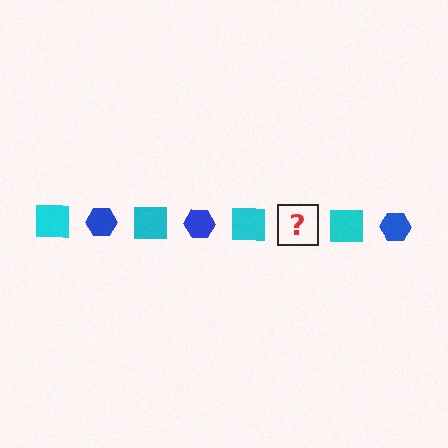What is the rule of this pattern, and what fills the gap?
The rule is that the pattern alternates between cyan square and blue hexagon. The gap should be filled with a blue hexagon.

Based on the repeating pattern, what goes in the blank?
The blank should be a blue hexagon.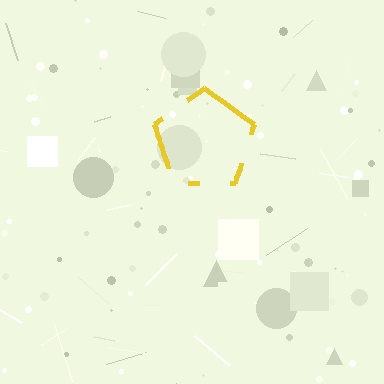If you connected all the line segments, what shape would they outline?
They would outline a pentagon.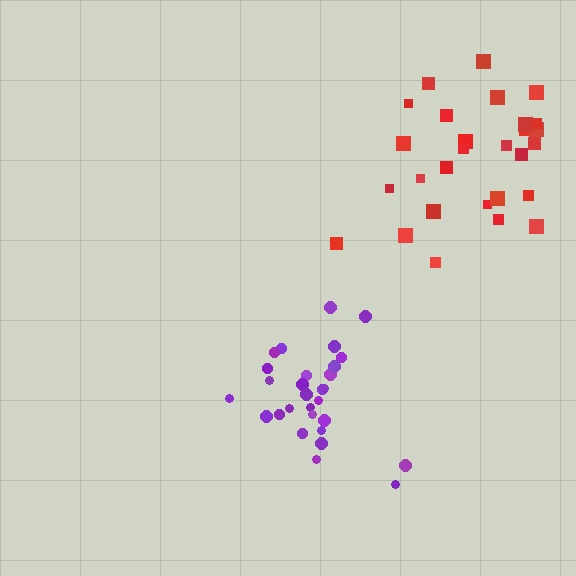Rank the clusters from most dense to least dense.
purple, red.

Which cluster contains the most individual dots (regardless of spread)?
Purple (29).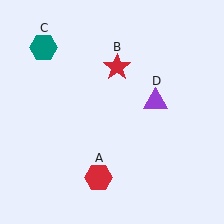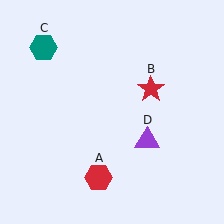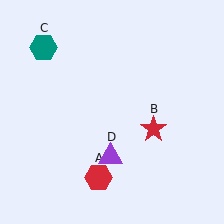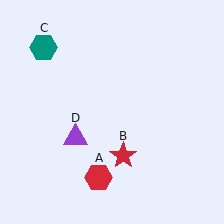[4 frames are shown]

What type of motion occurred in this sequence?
The red star (object B), purple triangle (object D) rotated clockwise around the center of the scene.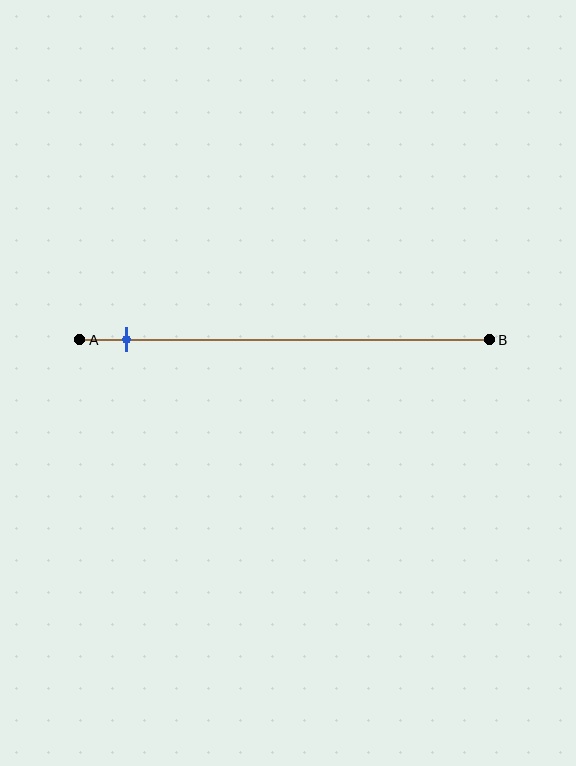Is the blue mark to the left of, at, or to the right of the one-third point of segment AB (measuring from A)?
The blue mark is to the left of the one-third point of segment AB.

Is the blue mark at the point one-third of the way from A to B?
No, the mark is at about 10% from A, not at the 33% one-third point.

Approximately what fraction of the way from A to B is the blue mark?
The blue mark is approximately 10% of the way from A to B.